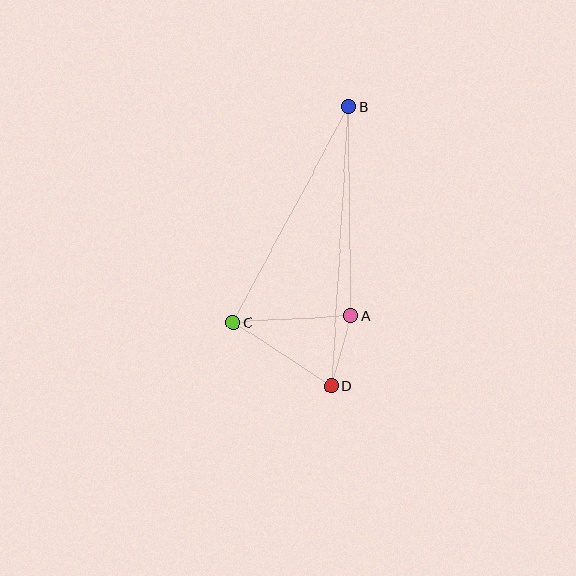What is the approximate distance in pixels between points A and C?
The distance between A and C is approximately 118 pixels.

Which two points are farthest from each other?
Points B and D are farthest from each other.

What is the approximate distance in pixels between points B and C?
The distance between B and C is approximately 244 pixels.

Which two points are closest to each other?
Points A and D are closest to each other.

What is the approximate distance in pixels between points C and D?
The distance between C and D is approximately 117 pixels.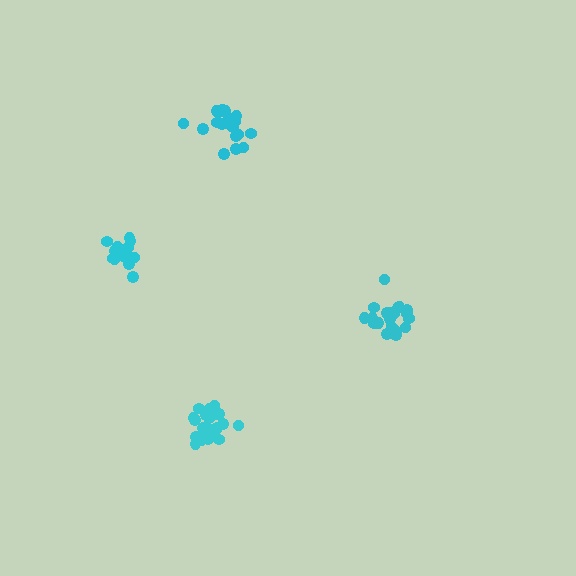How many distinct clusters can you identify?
There are 4 distinct clusters.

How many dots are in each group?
Group 1: 21 dots, Group 2: 21 dots, Group 3: 15 dots, Group 4: 20 dots (77 total).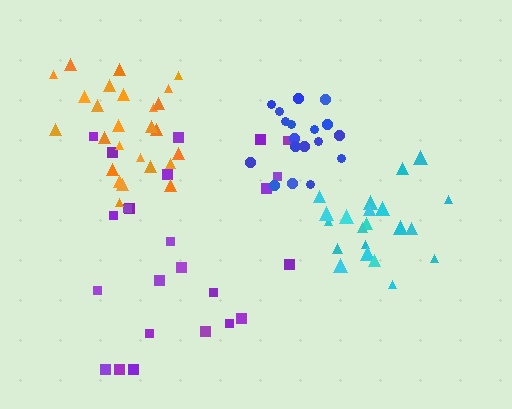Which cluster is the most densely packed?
Blue.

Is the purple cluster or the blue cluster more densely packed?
Blue.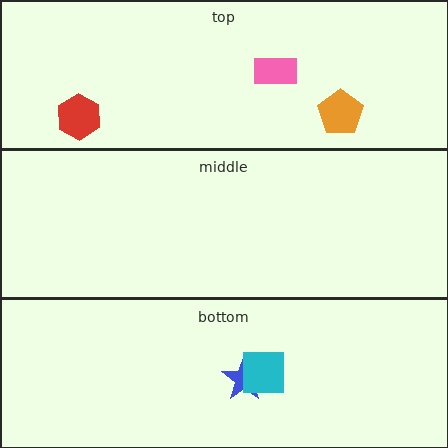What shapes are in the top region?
The orange pentagon, the red hexagon, the pink rectangle.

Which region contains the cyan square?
The bottom region.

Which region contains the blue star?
The bottom region.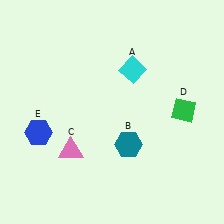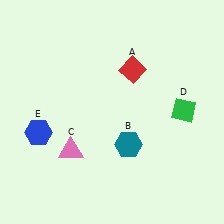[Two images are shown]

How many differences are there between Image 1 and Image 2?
There is 1 difference between the two images.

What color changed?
The diamond (A) changed from cyan in Image 1 to red in Image 2.